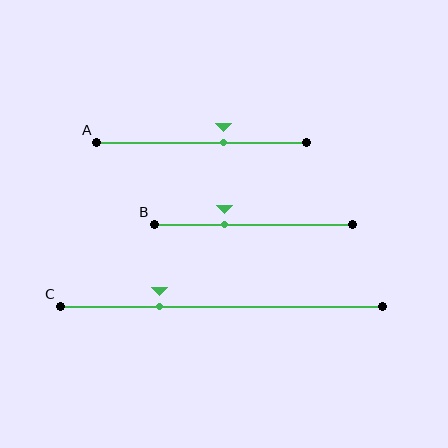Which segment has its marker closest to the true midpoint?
Segment A has its marker closest to the true midpoint.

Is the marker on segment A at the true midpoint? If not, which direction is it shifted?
No, the marker on segment A is shifted to the right by about 11% of the segment length.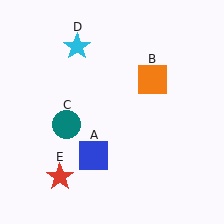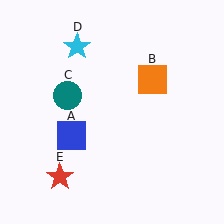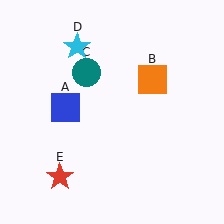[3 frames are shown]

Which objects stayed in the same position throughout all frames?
Orange square (object B) and cyan star (object D) and red star (object E) remained stationary.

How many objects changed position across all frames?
2 objects changed position: blue square (object A), teal circle (object C).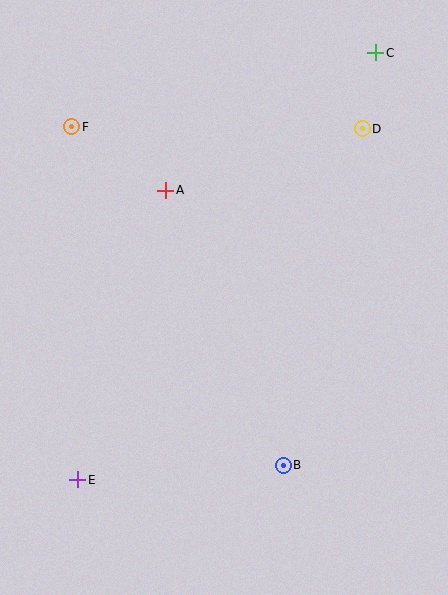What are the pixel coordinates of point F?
Point F is at (72, 127).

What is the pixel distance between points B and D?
The distance between B and D is 346 pixels.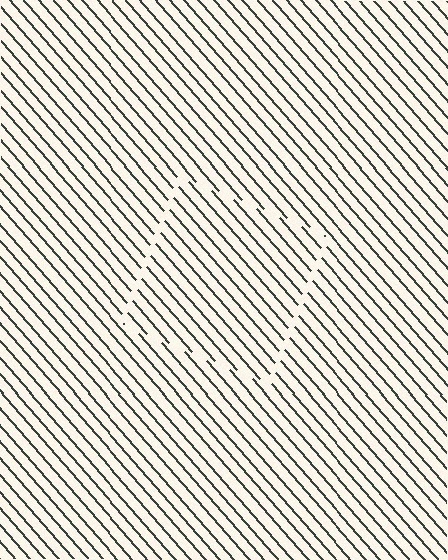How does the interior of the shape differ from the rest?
The interior of the shape contains the same grating, shifted by half a period — the contour is defined by the phase discontinuity where line-ends from the inner and outer gratings abut.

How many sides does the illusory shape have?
4 sides — the line-ends trace a square.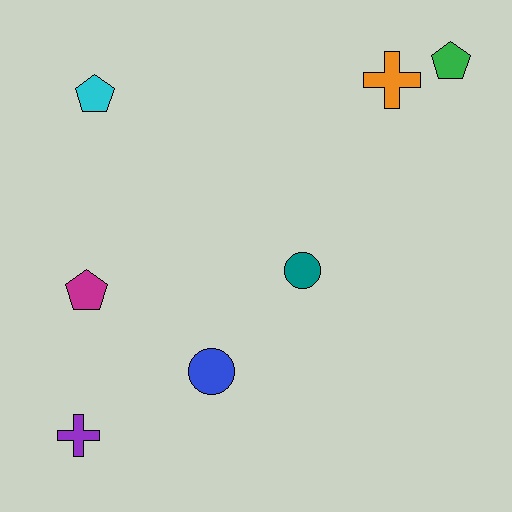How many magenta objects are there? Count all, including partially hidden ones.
There is 1 magenta object.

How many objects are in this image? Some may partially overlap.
There are 7 objects.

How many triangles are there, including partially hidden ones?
There are no triangles.